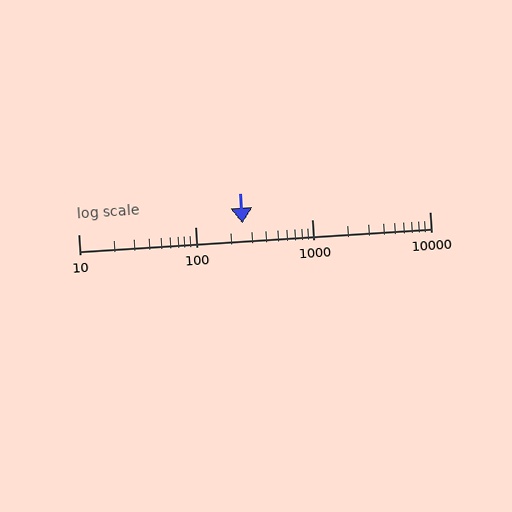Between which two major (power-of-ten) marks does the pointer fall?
The pointer is between 100 and 1000.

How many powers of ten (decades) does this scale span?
The scale spans 3 decades, from 10 to 10000.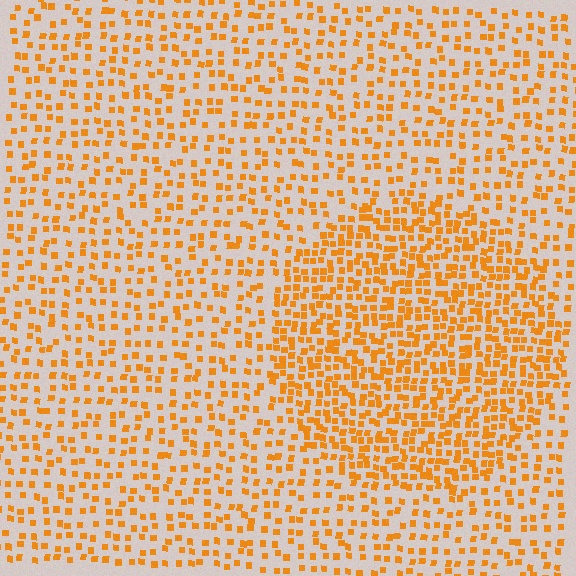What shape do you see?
I see a circle.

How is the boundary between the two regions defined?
The boundary is defined by a change in element density (approximately 1.9x ratio). All elements are the same color, size, and shape.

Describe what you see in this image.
The image contains small orange elements arranged at two different densities. A circle-shaped region is visible where the elements are more densely packed than the surrounding area.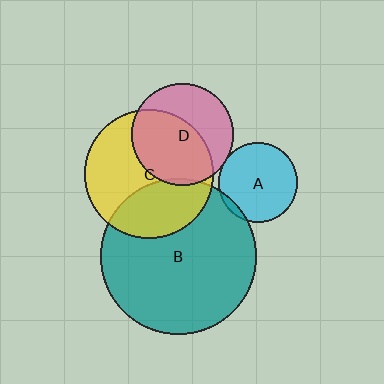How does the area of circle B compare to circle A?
Approximately 3.9 times.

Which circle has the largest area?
Circle B (teal).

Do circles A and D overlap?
Yes.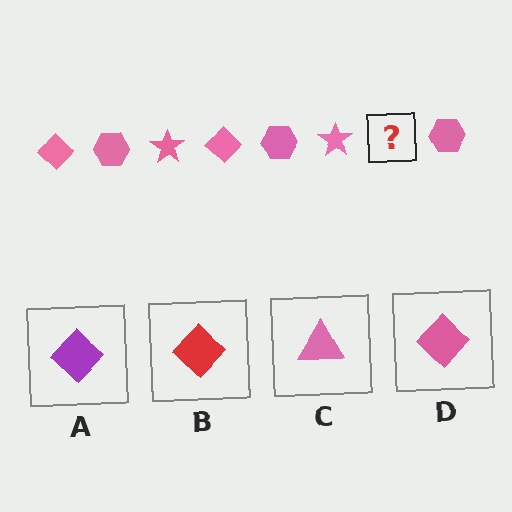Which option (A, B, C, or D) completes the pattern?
D.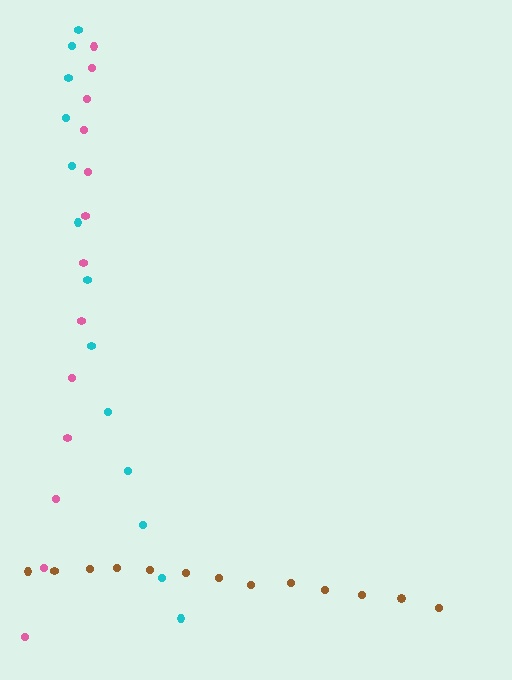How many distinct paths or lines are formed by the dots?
There are 3 distinct paths.